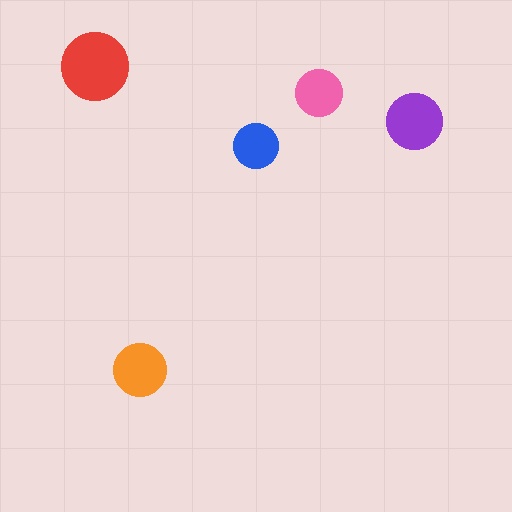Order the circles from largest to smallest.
the red one, the purple one, the orange one, the pink one, the blue one.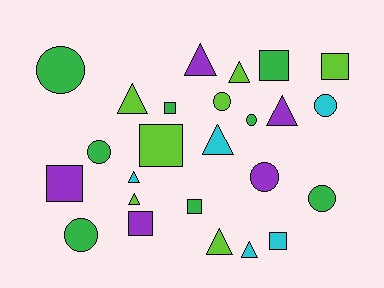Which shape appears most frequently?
Triangle, with 9 objects.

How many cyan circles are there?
There is 1 cyan circle.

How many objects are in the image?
There are 25 objects.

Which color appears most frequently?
Green, with 8 objects.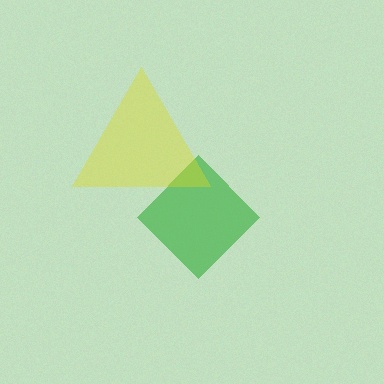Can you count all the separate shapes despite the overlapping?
Yes, there are 2 separate shapes.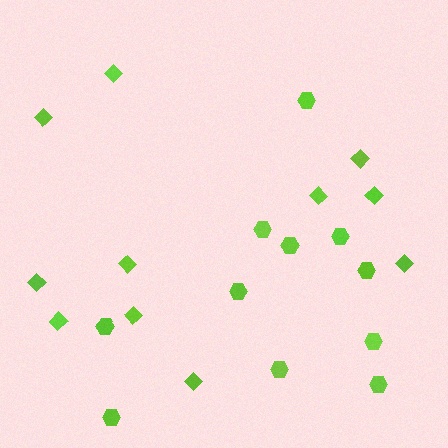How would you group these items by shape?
There are 2 groups: one group of diamonds (11) and one group of hexagons (11).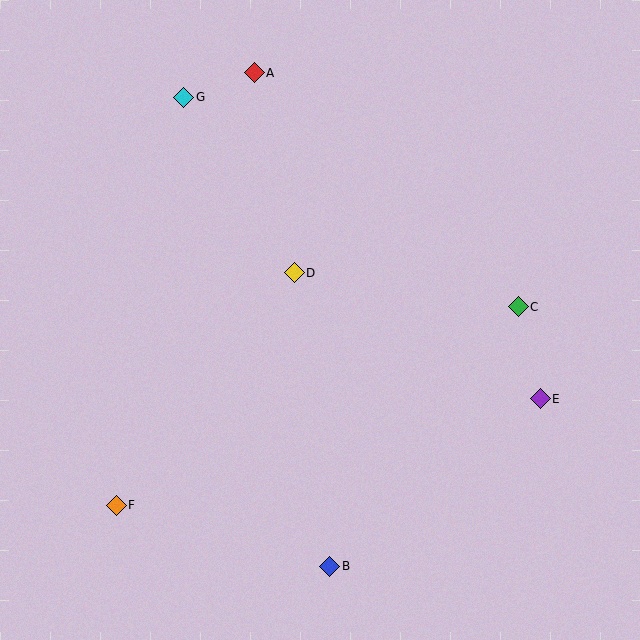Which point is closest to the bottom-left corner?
Point F is closest to the bottom-left corner.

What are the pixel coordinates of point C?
Point C is at (518, 307).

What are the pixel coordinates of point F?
Point F is at (116, 505).